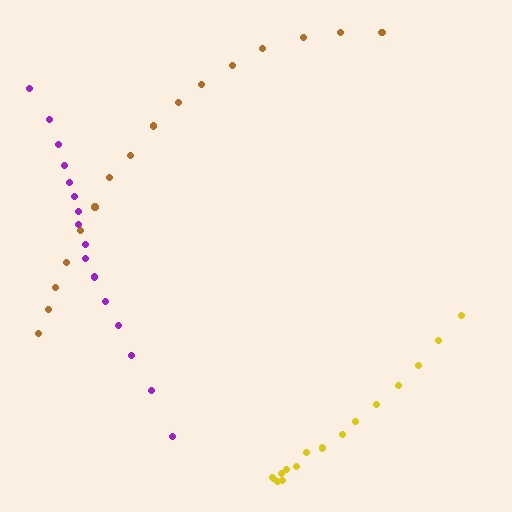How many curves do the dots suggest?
There are 3 distinct paths.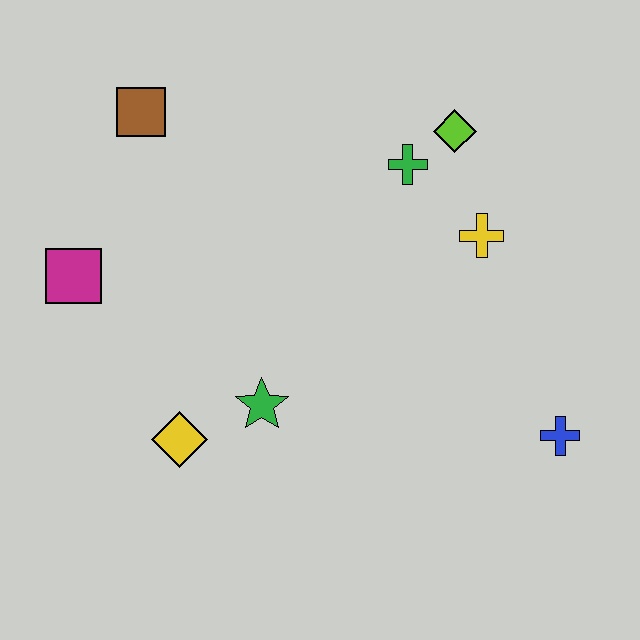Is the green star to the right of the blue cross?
No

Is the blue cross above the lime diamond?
No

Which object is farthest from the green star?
The lime diamond is farthest from the green star.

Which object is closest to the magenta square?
The brown square is closest to the magenta square.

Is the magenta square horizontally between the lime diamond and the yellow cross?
No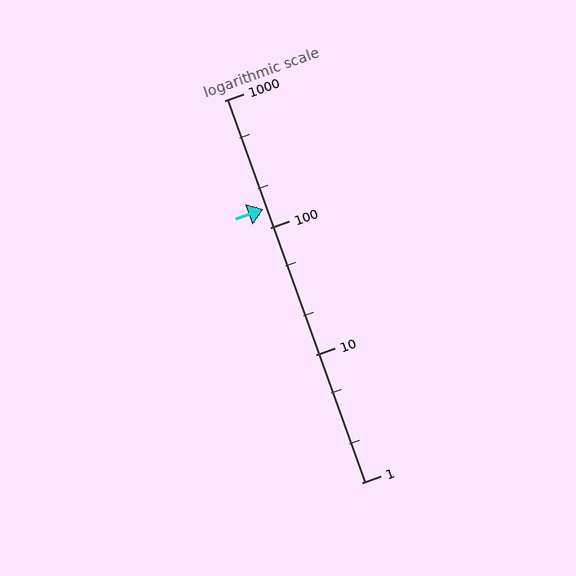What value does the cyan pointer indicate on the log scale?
The pointer indicates approximately 140.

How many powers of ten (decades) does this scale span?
The scale spans 3 decades, from 1 to 1000.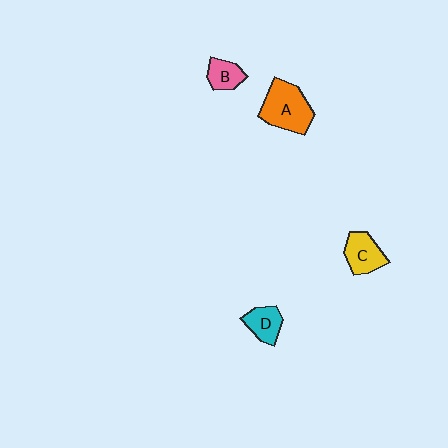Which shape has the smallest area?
Shape B (pink).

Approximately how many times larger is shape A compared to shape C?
Approximately 1.6 times.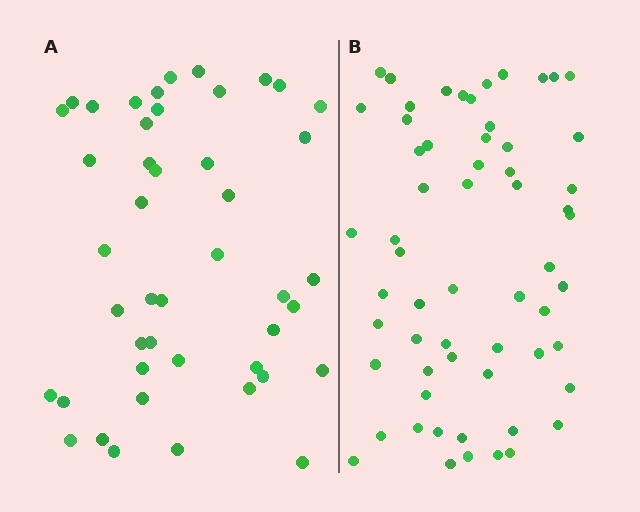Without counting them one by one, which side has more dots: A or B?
Region B (the right region) has more dots.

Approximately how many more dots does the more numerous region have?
Region B has approximately 15 more dots than region A.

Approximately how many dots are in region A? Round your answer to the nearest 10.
About 40 dots. (The exact count is 45, which rounds to 40.)